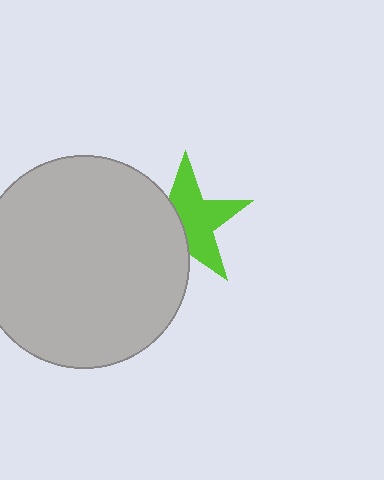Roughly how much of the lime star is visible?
About half of it is visible (roughly 59%).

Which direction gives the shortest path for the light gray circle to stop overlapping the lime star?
Moving left gives the shortest separation.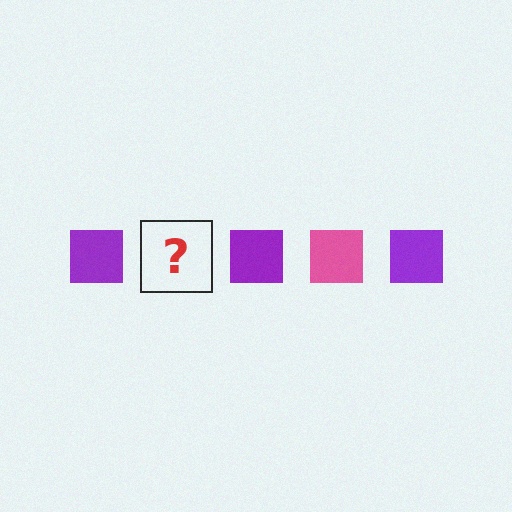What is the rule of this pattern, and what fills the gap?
The rule is that the pattern cycles through purple, pink squares. The gap should be filled with a pink square.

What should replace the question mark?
The question mark should be replaced with a pink square.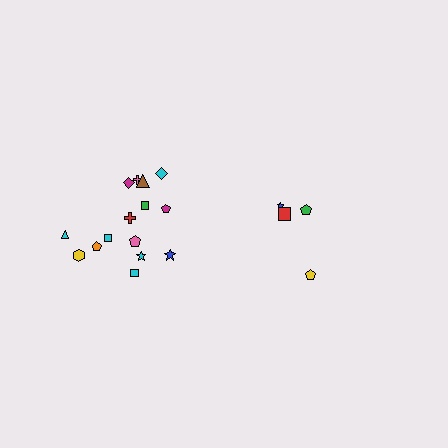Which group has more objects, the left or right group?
The left group.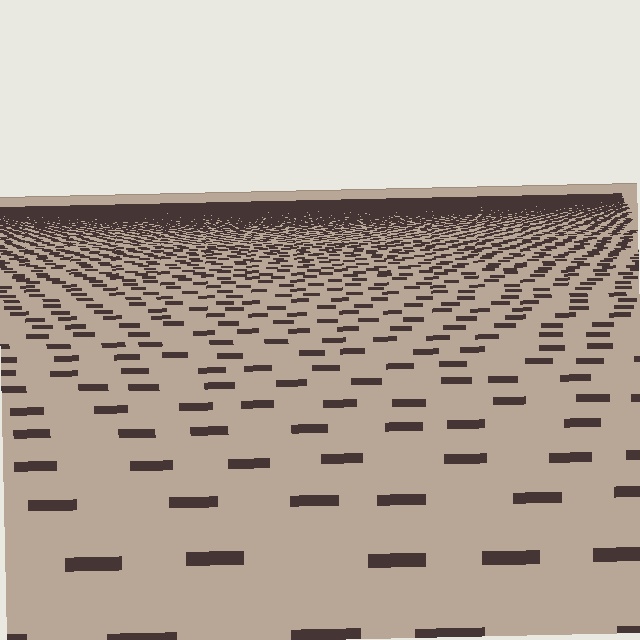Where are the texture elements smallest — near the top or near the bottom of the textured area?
Near the top.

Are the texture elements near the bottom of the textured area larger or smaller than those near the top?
Larger. Near the bottom, elements are closer to the viewer and appear at a bigger on-screen size.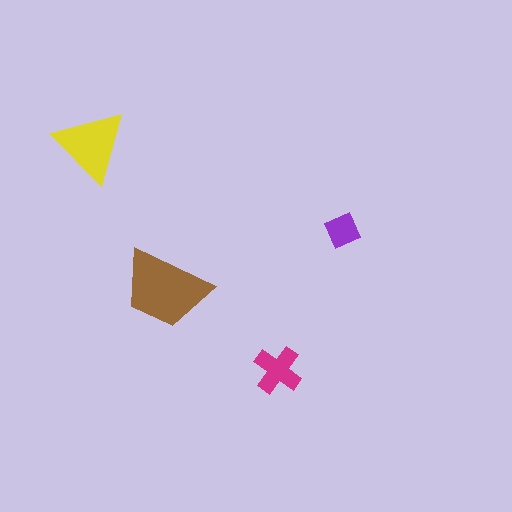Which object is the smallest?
The purple diamond.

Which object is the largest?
The brown trapezoid.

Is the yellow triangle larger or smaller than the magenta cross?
Larger.